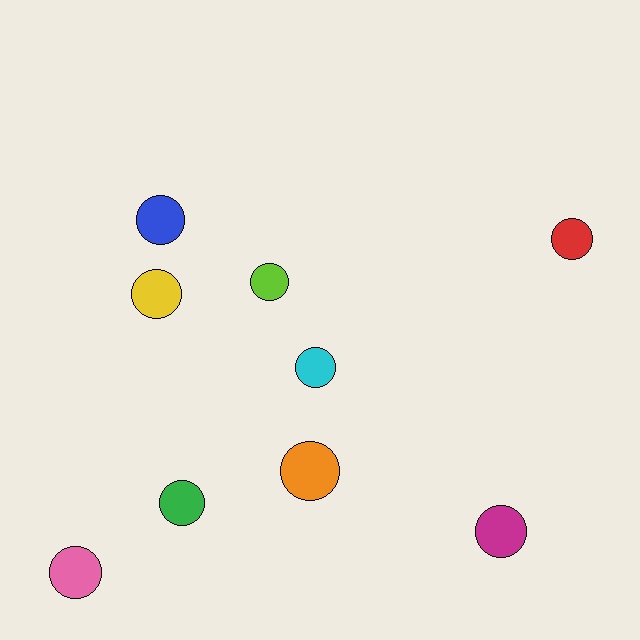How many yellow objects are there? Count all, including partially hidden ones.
There is 1 yellow object.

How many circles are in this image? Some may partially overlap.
There are 9 circles.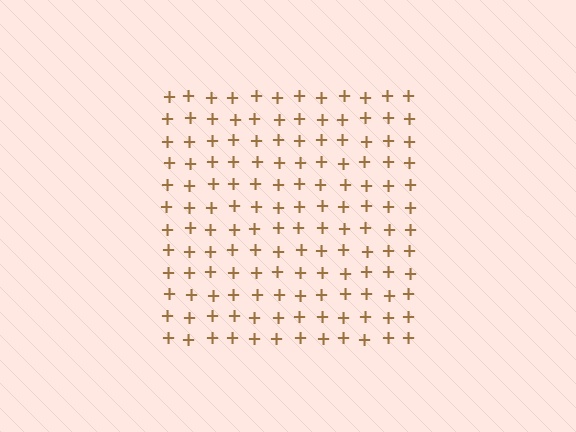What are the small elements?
The small elements are plus signs.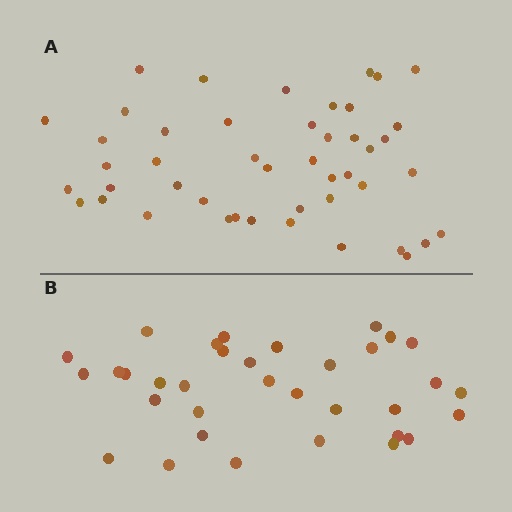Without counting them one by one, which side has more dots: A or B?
Region A (the top region) has more dots.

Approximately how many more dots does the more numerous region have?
Region A has roughly 12 or so more dots than region B.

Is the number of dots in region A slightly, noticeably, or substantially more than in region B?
Region A has noticeably more, but not dramatically so. The ratio is roughly 1.4 to 1.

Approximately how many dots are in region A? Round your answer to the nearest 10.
About 50 dots. (The exact count is 46, which rounds to 50.)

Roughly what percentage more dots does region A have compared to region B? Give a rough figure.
About 35% more.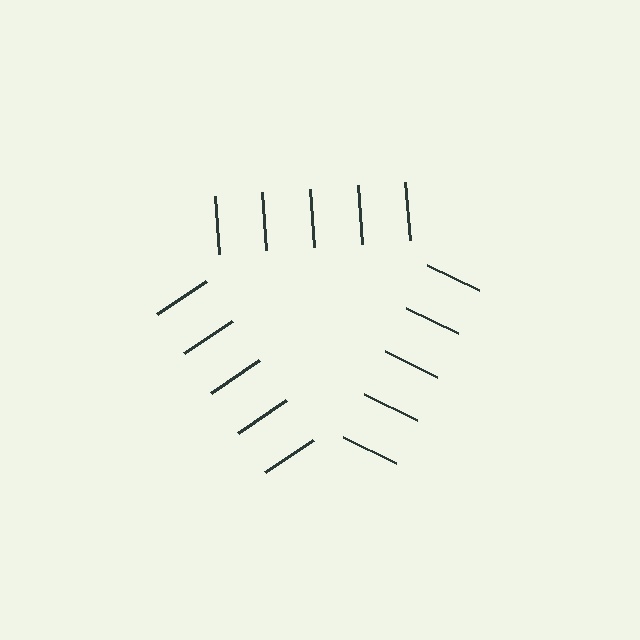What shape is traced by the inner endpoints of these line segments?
An illusory triangle — the line segments terminate on its edges but no continuous stroke is drawn.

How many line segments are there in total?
15 — 5 along each of the 3 edges.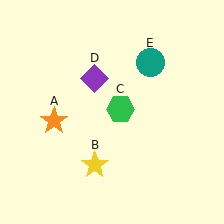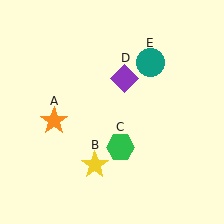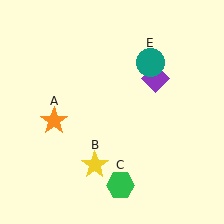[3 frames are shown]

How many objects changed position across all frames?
2 objects changed position: green hexagon (object C), purple diamond (object D).